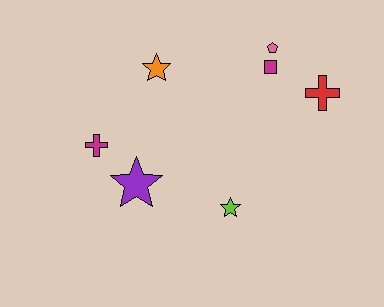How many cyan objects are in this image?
There are no cyan objects.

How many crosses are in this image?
There are 2 crosses.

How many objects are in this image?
There are 7 objects.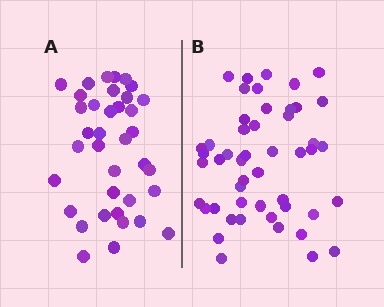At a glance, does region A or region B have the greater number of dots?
Region B (the right region) has more dots.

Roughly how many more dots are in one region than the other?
Region B has roughly 12 or so more dots than region A.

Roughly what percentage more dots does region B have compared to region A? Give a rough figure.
About 30% more.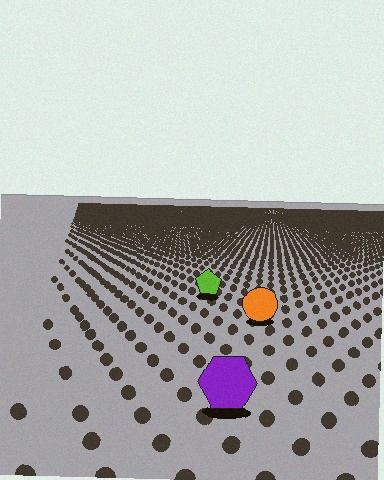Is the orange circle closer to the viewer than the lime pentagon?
Yes. The orange circle is closer — you can tell from the texture gradient: the ground texture is coarser near it.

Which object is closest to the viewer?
The purple hexagon is closest. The texture marks near it are larger and more spread out.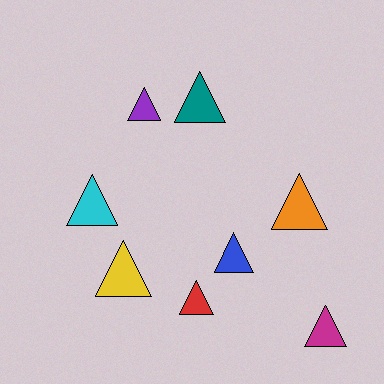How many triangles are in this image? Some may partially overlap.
There are 8 triangles.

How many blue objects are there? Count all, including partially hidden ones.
There is 1 blue object.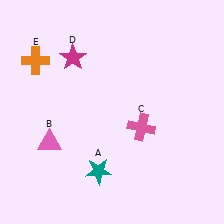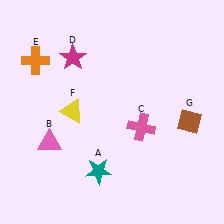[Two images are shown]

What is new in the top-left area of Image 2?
A yellow triangle (F) was added in the top-left area of Image 2.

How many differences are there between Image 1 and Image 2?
There are 2 differences between the two images.